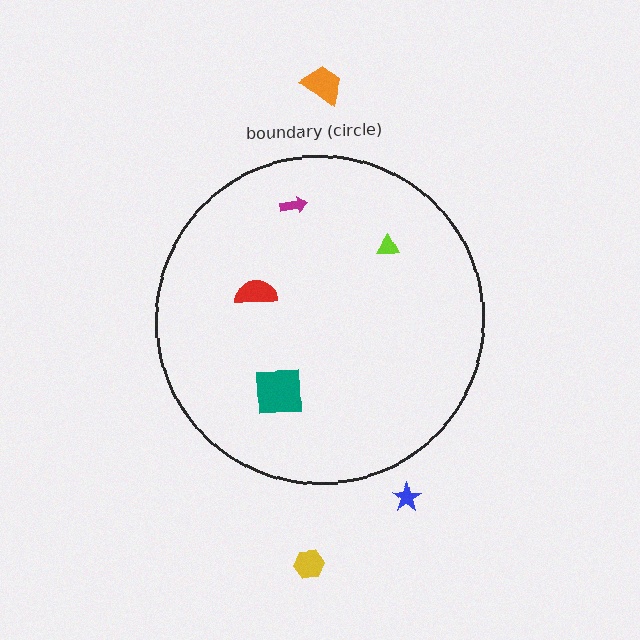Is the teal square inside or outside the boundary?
Inside.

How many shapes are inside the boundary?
4 inside, 3 outside.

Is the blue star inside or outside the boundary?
Outside.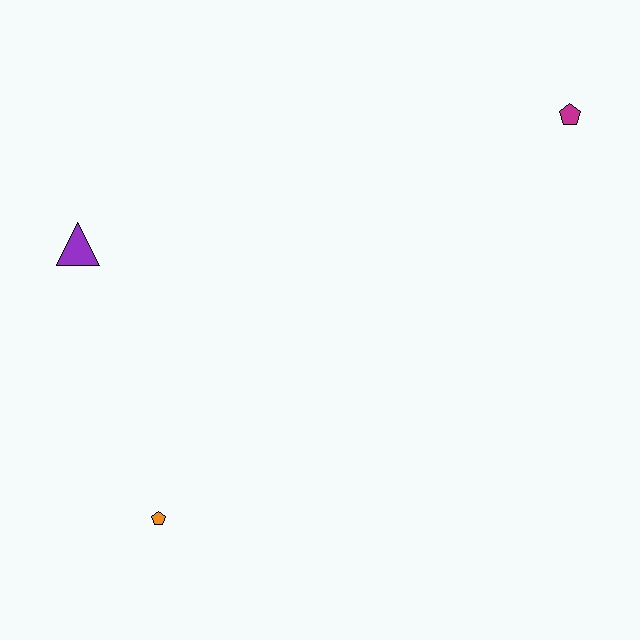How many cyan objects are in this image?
There are no cyan objects.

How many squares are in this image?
There are no squares.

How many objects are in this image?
There are 3 objects.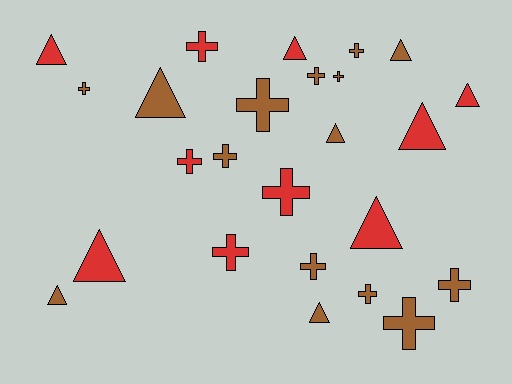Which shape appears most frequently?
Cross, with 14 objects.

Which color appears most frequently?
Brown, with 15 objects.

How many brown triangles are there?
There are 5 brown triangles.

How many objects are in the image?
There are 25 objects.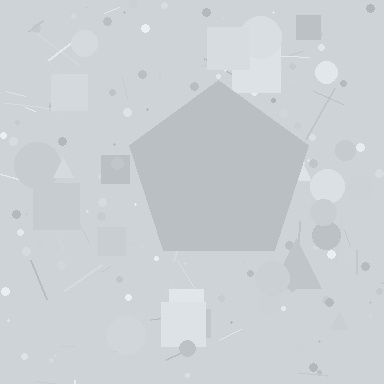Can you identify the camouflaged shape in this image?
The camouflaged shape is a pentagon.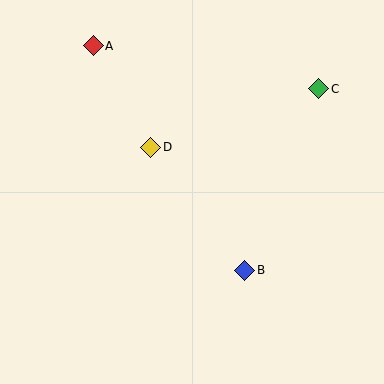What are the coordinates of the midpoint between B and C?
The midpoint between B and C is at (282, 179).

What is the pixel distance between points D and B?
The distance between D and B is 155 pixels.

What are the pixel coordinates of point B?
Point B is at (245, 270).